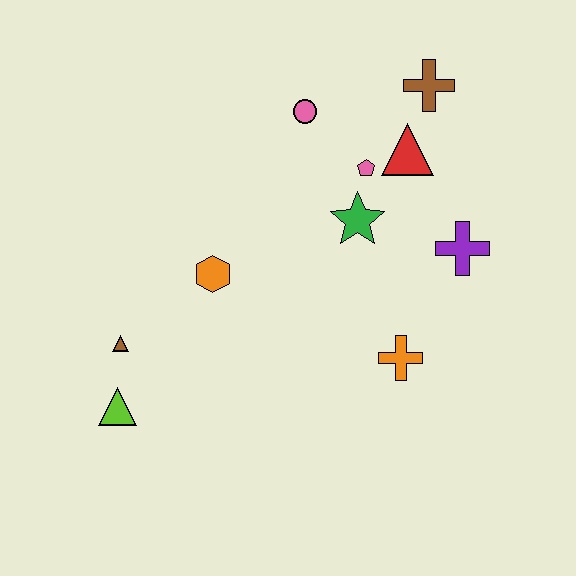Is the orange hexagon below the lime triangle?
No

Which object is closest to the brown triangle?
The lime triangle is closest to the brown triangle.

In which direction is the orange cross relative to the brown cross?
The orange cross is below the brown cross.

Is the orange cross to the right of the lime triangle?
Yes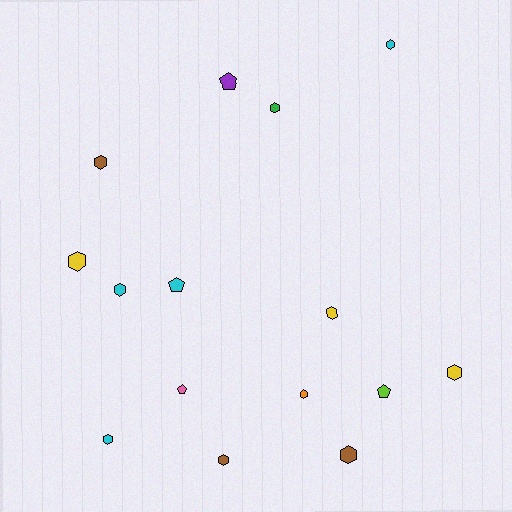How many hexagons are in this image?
There are 11 hexagons.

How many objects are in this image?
There are 15 objects.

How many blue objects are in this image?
There are no blue objects.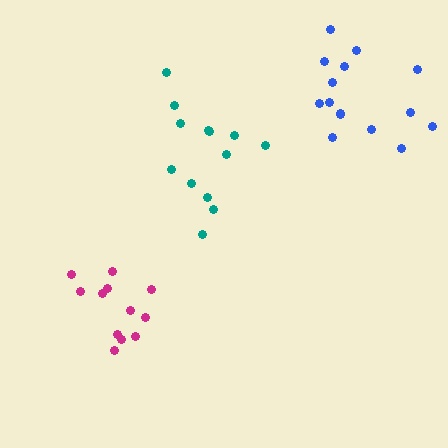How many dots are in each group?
Group 1: 15 dots, Group 2: 13 dots, Group 3: 12 dots (40 total).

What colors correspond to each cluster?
The clusters are colored: blue, teal, magenta.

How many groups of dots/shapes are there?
There are 3 groups.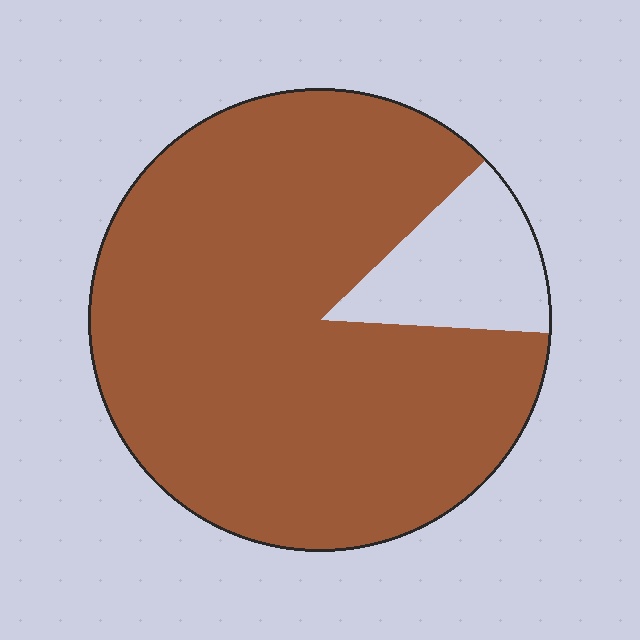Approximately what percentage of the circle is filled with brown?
Approximately 85%.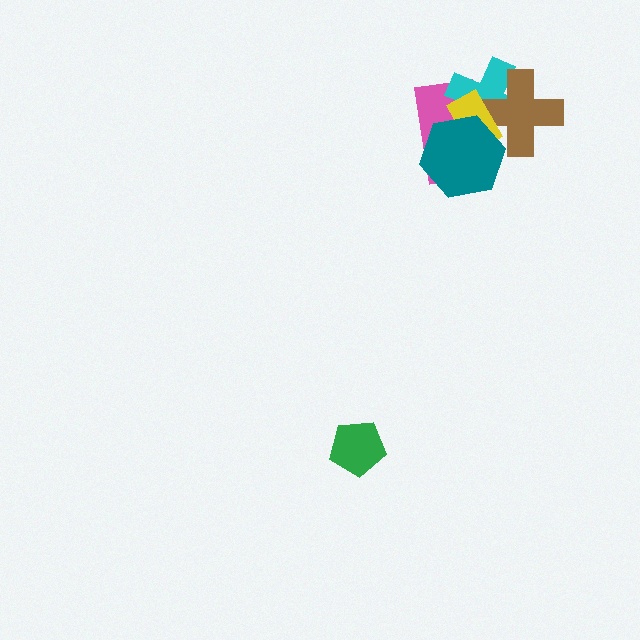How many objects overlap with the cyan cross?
4 objects overlap with the cyan cross.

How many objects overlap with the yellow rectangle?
4 objects overlap with the yellow rectangle.